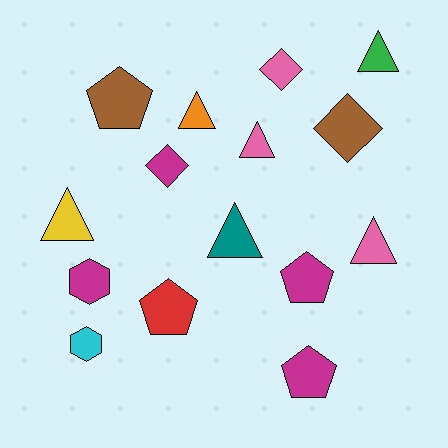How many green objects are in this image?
There is 1 green object.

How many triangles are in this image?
There are 6 triangles.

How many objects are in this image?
There are 15 objects.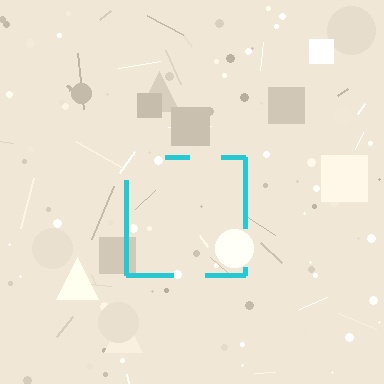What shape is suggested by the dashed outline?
The dashed outline suggests a square.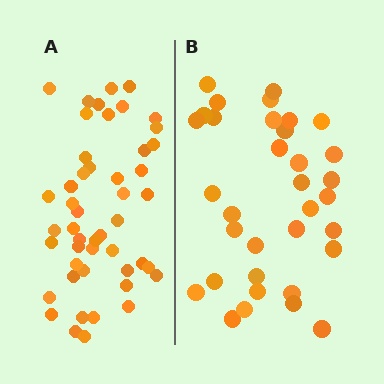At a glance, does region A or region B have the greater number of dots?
Region A (the left region) has more dots.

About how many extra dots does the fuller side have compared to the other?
Region A has approximately 15 more dots than region B.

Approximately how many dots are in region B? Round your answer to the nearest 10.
About 30 dots. (The exact count is 34, which rounds to 30.)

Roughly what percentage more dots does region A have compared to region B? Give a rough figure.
About 40% more.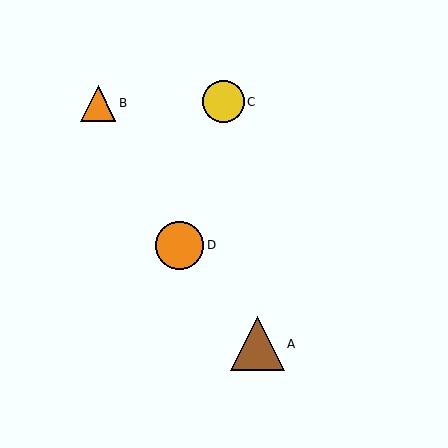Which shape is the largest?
The brown triangle (labeled A) is the largest.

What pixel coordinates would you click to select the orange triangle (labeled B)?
Click at (98, 103) to select the orange triangle B.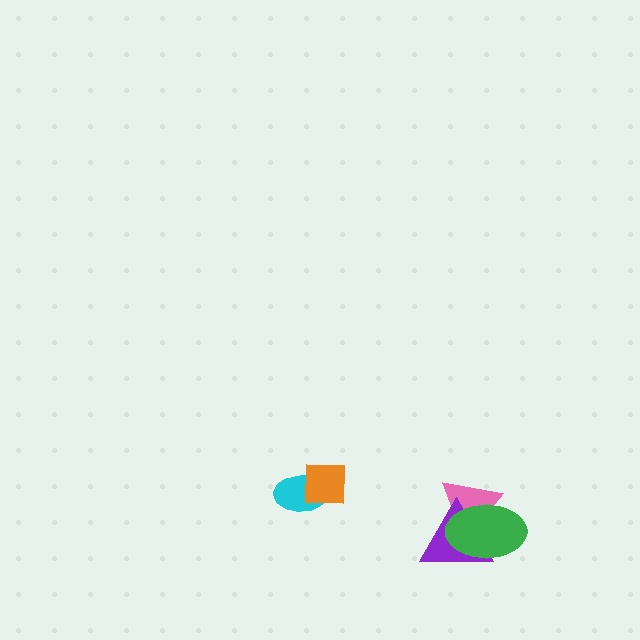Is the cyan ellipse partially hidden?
Yes, it is partially covered by another shape.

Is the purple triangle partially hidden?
Yes, it is partially covered by another shape.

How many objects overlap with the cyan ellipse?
1 object overlaps with the cyan ellipse.